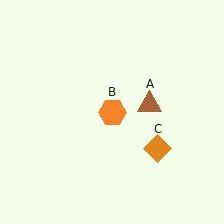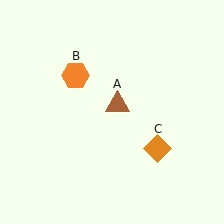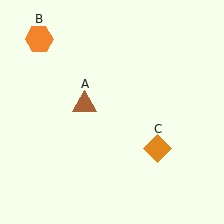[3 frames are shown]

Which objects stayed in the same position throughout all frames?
Orange diamond (object C) remained stationary.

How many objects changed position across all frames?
2 objects changed position: brown triangle (object A), orange hexagon (object B).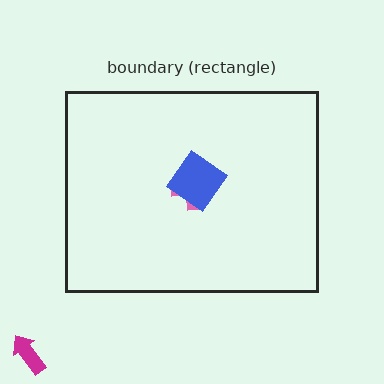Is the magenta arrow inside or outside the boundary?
Outside.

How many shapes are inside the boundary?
2 inside, 1 outside.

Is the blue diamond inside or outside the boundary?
Inside.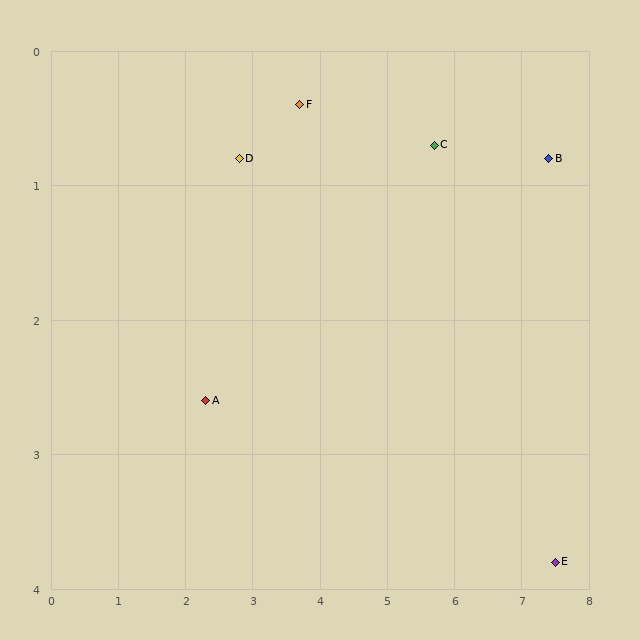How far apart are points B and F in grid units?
Points B and F are about 3.7 grid units apart.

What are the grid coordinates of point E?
Point E is at approximately (7.5, 3.8).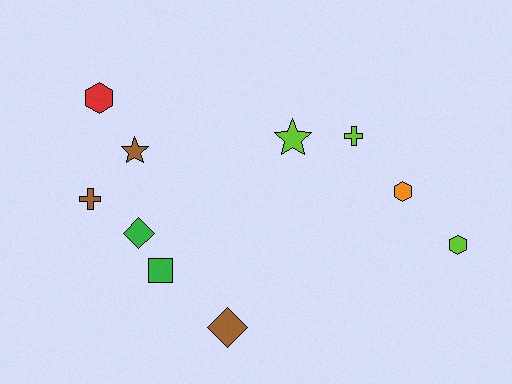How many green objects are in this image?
There are 2 green objects.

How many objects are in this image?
There are 10 objects.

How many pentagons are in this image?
There are no pentagons.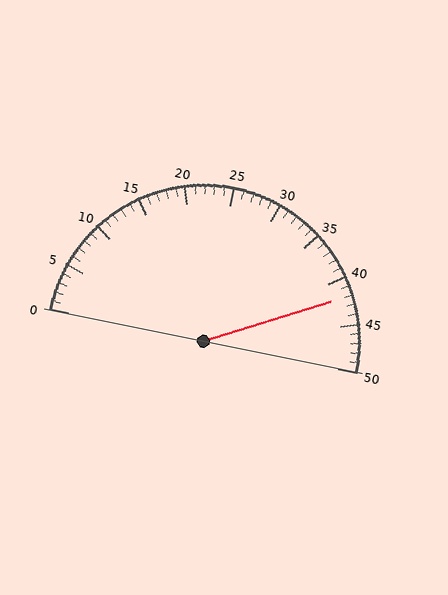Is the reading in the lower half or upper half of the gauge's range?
The reading is in the upper half of the range (0 to 50).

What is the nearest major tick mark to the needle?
The nearest major tick mark is 40.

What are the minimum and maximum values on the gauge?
The gauge ranges from 0 to 50.